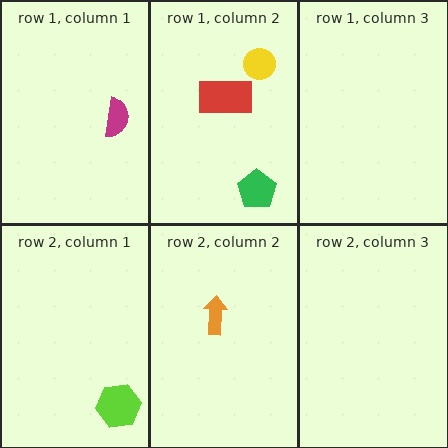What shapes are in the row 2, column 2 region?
The orange arrow.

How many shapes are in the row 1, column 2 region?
3.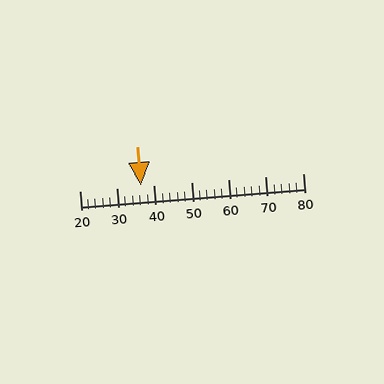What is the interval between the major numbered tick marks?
The major tick marks are spaced 10 units apart.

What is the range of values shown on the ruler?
The ruler shows values from 20 to 80.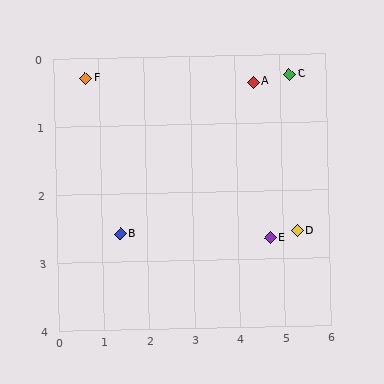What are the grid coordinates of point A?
Point A is at approximately (4.4, 0.4).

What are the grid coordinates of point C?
Point C is at approximately (5.2, 0.3).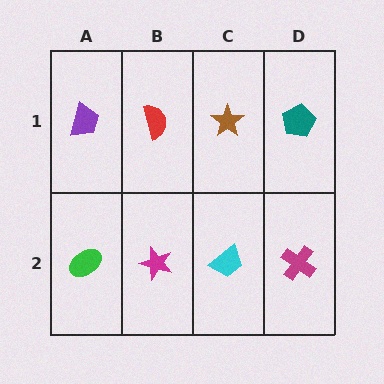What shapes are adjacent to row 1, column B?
A magenta star (row 2, column B), a purple trapezoid (row 1, column A), a brown star (row 1, column C).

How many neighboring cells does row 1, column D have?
2.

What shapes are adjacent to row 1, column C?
A cyan trapezoid (row 2, column C), a red semicircle (row 1, column B), a teal pentagon (row 1, column D).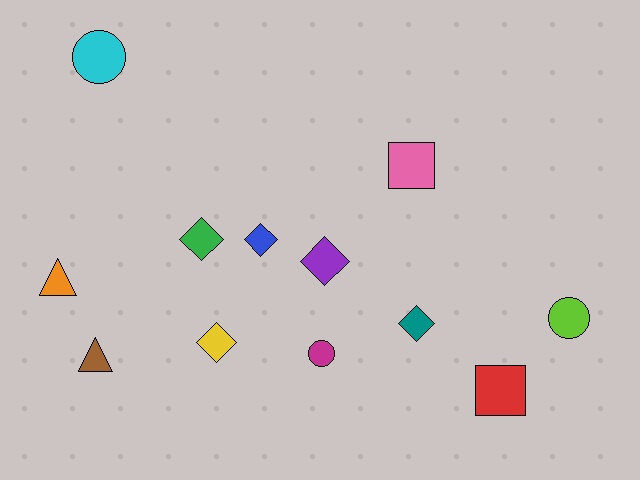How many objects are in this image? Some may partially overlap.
There are 12 objects.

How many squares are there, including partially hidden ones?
There are 2 squares.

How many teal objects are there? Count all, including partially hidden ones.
There is 1 teal object.